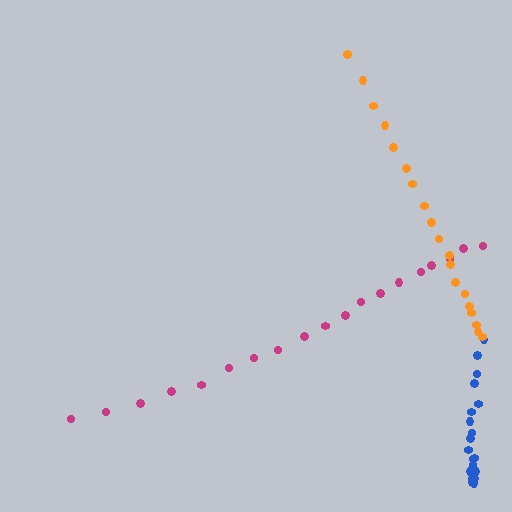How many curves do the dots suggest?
There are 3 distinct paths.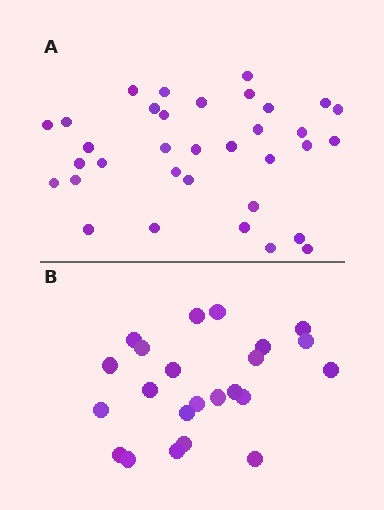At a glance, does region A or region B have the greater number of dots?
Region A (the top region) has more dots.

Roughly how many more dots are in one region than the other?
Region A has roughly 12 or so more dots than region B.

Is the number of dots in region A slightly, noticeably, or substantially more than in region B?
Region A has substantially more. The ratio is roughly 1.5 to 1.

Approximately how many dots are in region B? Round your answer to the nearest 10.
About 20 dots. (The exact count is 23, which rounds to 20.)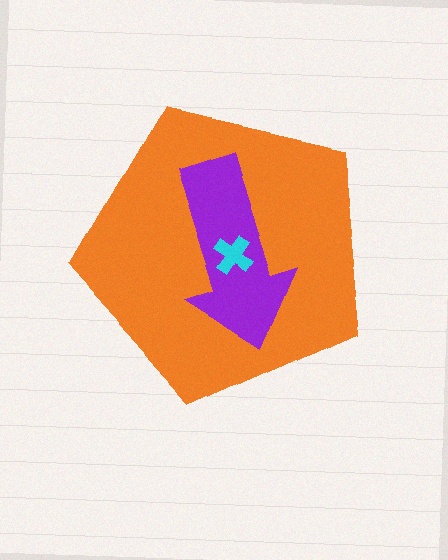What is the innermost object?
The cyan cross.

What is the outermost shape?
The orange pentagon.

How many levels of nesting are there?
3.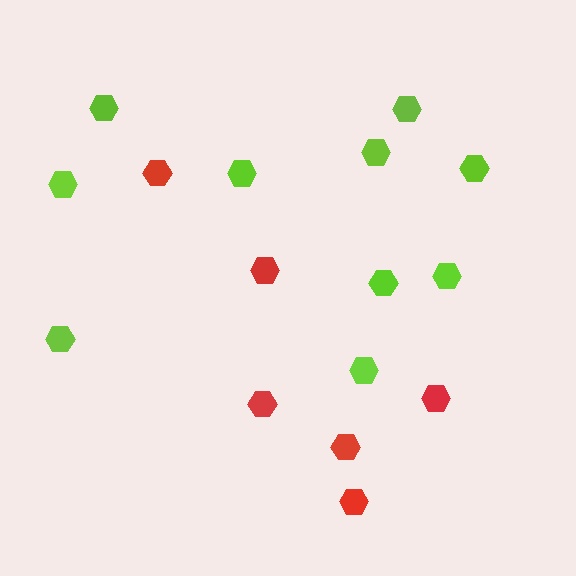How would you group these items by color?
There are 2 groups: one group of red hexagons (6) and one group of lime hexagons (10).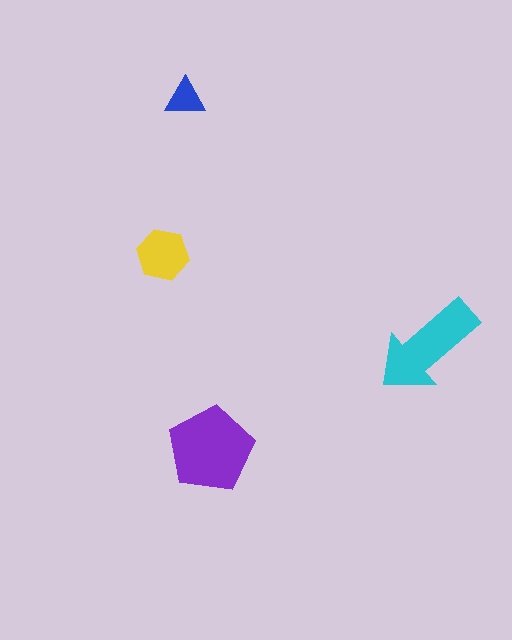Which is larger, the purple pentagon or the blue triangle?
The purple pentagon.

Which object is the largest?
The purple pentagon.